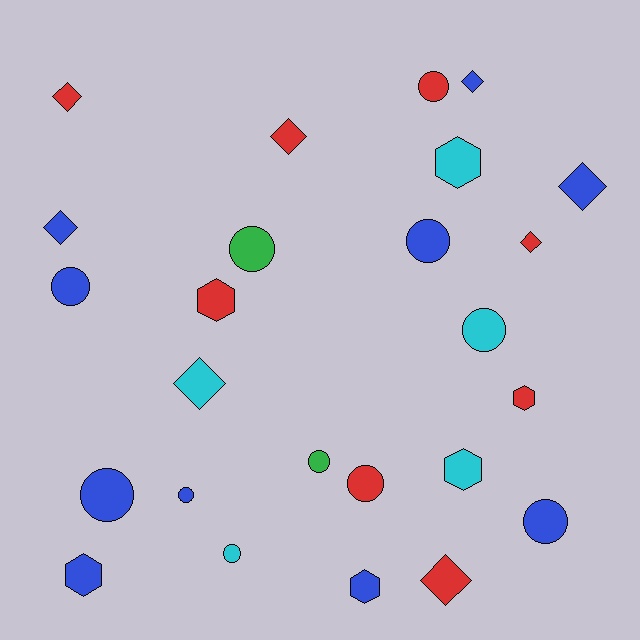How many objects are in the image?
There are 25 objects.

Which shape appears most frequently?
Circle, with 11 objects.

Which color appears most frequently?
Blue, with 10 objects.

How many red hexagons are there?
There are 2 red hexagons.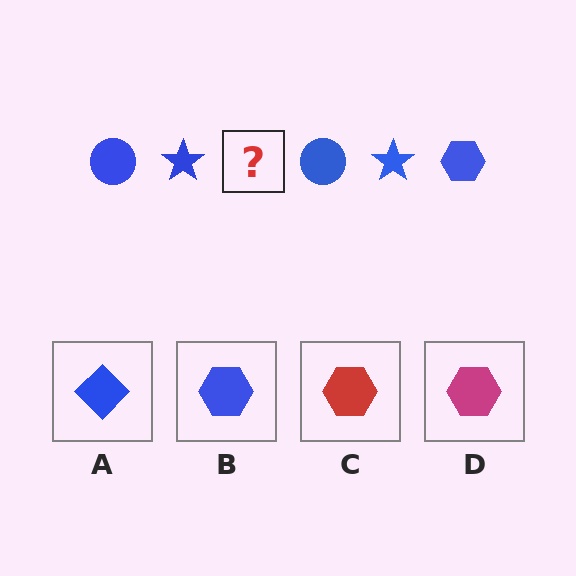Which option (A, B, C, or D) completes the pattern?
B.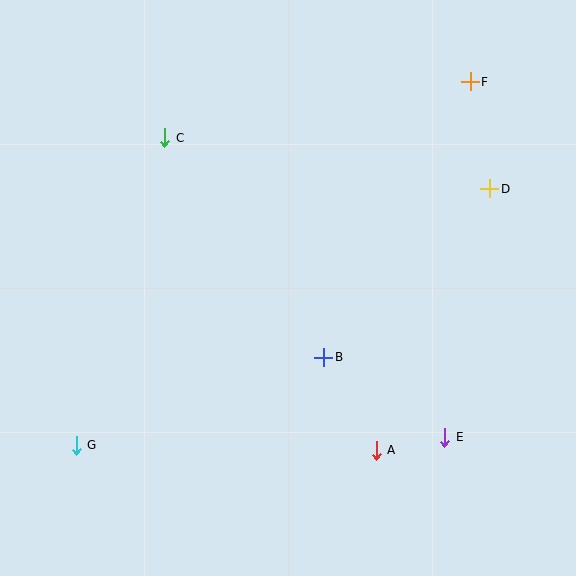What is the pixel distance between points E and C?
The distance between E and C is 410 pixels.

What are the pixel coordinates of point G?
Point G is at (76, 445).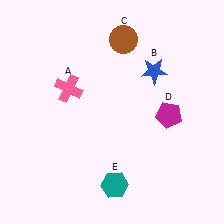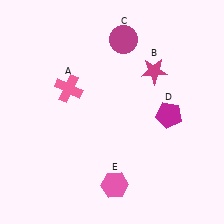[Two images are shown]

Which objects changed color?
B changed from blue to magenta. C changed from brown to magenta. E changed from teal to pink.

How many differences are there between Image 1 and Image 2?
There are 3 differences between the two images.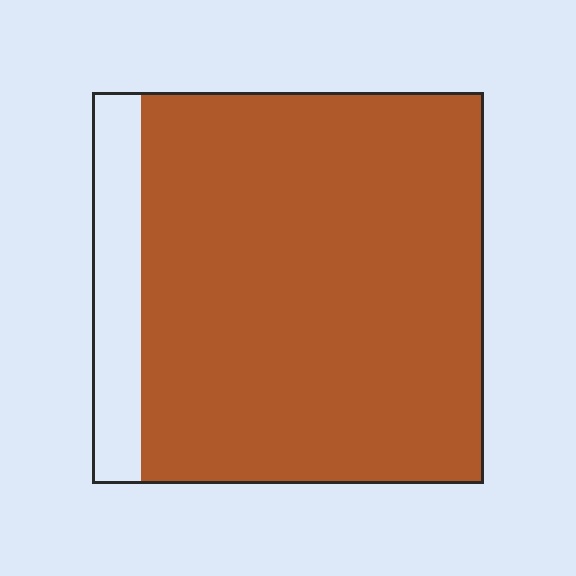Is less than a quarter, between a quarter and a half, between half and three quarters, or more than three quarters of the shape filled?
More than three quarters.